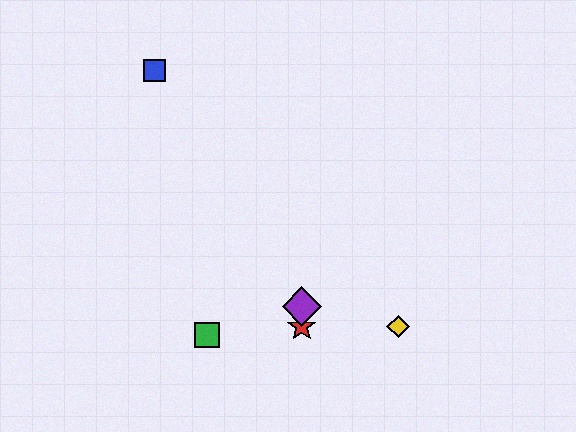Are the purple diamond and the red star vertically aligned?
Yes, both are at x≈302.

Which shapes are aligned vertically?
The red star, the purple diamond are aligned vertically.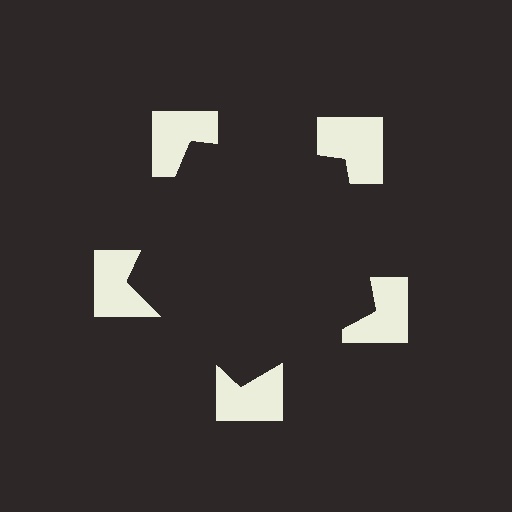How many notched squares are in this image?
There are 5 — one at each vertex of the illusory pentagon.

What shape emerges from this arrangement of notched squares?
An illusory pentagon — its edges are inferred from the aligned wedge cuts in the notched squares, not physically drawn.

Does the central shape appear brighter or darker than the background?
It typically appears slightly darker than the background, even though no actual brightness change is drawn.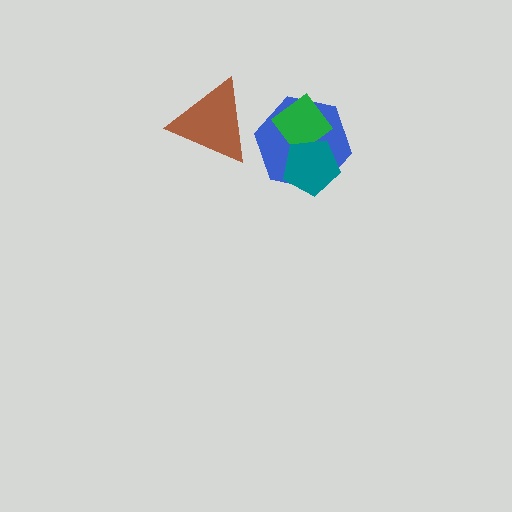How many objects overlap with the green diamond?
2 objects overlap with the green diamond.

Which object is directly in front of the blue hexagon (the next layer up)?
The green diamond is directly in front of the blue hexagon.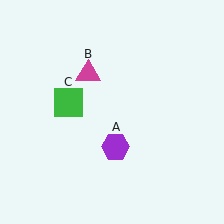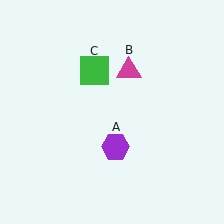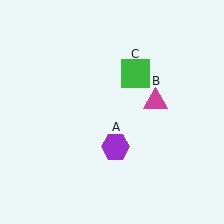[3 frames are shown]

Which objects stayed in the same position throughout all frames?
Purple hexagon (object A) remained stationary.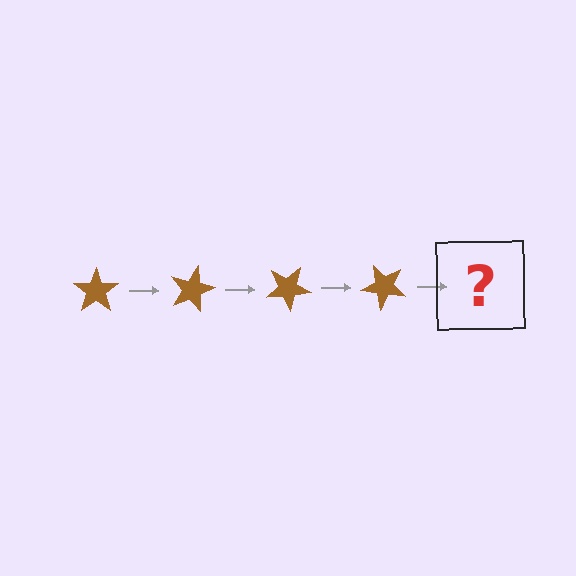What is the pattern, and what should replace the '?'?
The pattern is that the star rotates 15 degrees each step. The '?' should be a brown star rotated 60 degrees.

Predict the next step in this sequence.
The next step is a brown star rotated 60 degrees.